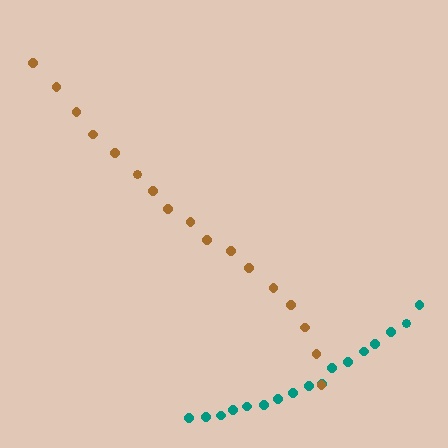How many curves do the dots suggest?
There are 2 distinct paths.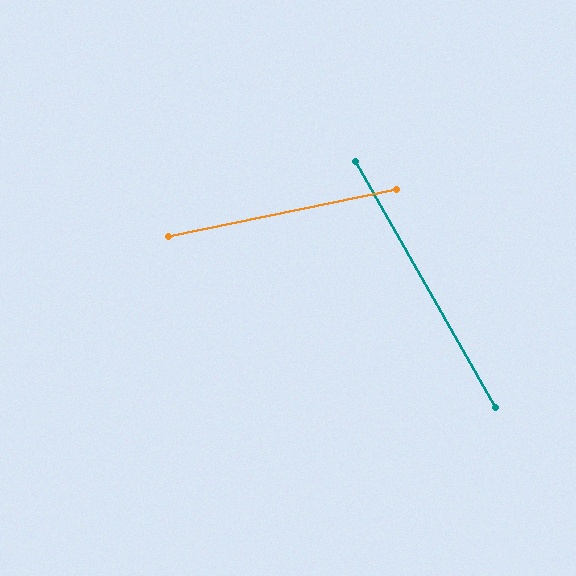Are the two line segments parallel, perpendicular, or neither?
Neither parallel nor perpendicular — they differ by about 72°.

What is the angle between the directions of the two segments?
Approximately 72 degrees.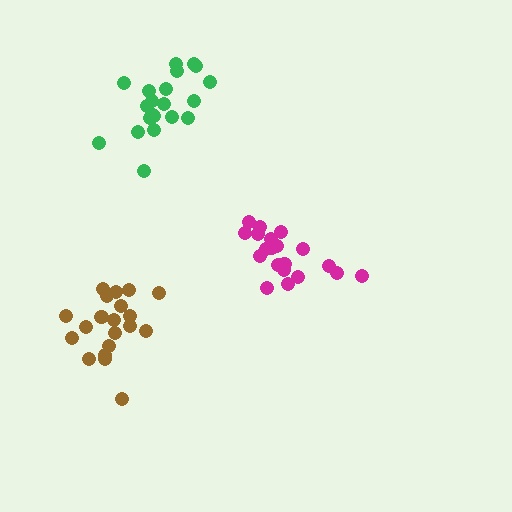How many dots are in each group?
Group 1: 21 dots, Group 2: 21 dots, Group 3: 21 dots (63 total).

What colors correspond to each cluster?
The clusters are colored: green, brown, magenta.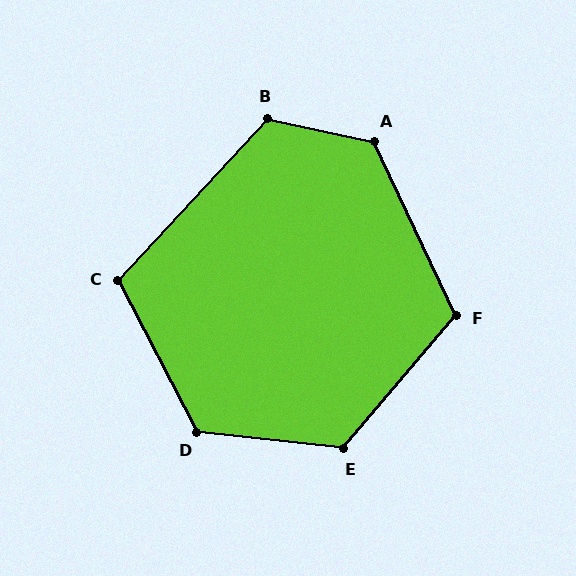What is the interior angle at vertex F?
Approximately 115 degrees (obtuse).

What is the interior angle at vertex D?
Approximately 124 degrees (obtuse).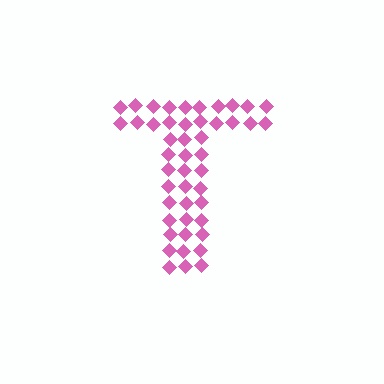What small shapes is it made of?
It is made of small diamonds.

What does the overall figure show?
The overall figure shows the letter T.